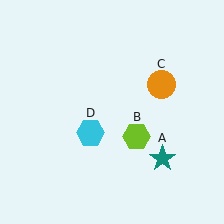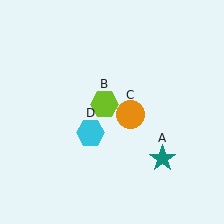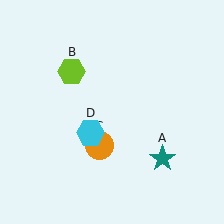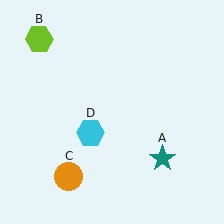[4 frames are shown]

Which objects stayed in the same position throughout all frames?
Teal star (object A) and cyan hexagon (object D) remained stationary.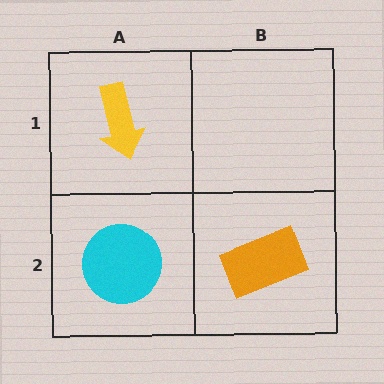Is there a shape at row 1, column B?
No, that cell is empty.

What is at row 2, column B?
An orange rectangle.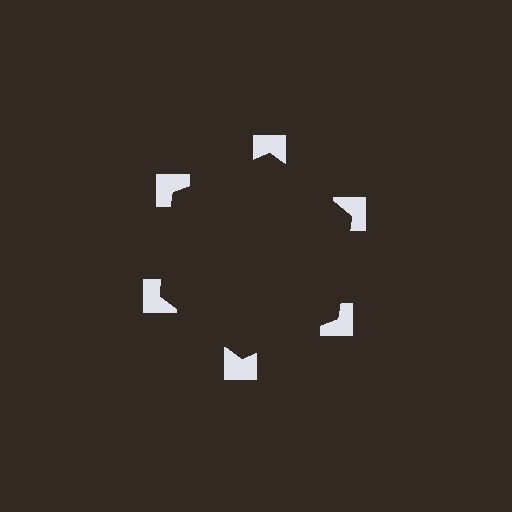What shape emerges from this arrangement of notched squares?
An illusory hexagon — its edges are inferred from the aligned wedge cuts in the notched squares, not physically drawn.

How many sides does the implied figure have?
6 sides.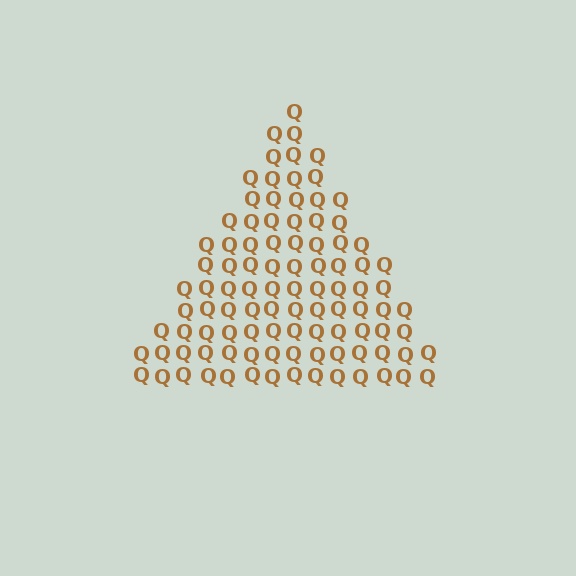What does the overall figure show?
The overall figure shows a triangle.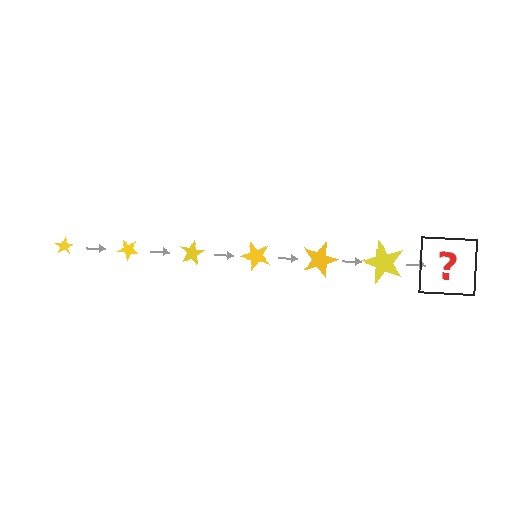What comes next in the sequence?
The next element should be a star, larger than the previous one and rotated 240 degrees from the start.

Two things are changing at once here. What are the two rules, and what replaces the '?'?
The two rules are that the star grows larger each step and it rotates 40 degrees each step. The '?' should be a star, larger than the previous one and rotated 240 degrees from the start.